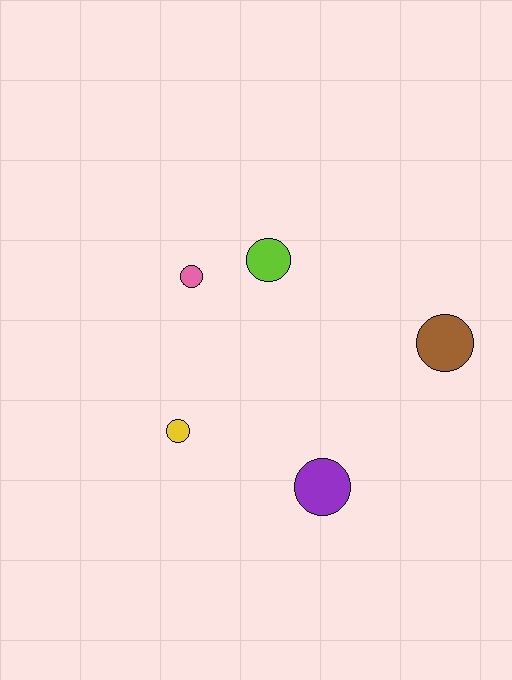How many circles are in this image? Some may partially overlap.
There are 5 circles.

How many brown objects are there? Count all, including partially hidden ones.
There is 1 brown object.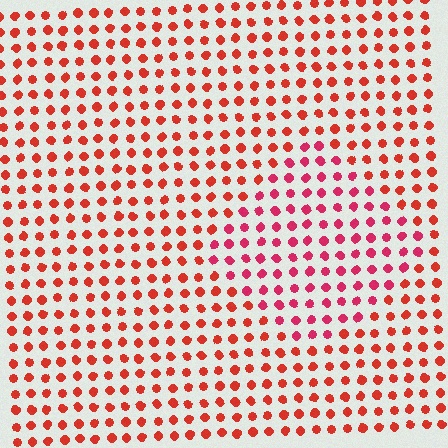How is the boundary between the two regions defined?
The boundary is defined purely by a slight shift in hue (about 24 degrees). Spacing, size, and orientation are identical on both sides.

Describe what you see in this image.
The image is filled with small red elements in a uniform arrangement. A diamond-shaped region is visible where the elements are tinted to a slightly different hue, forming a subtle color boundary.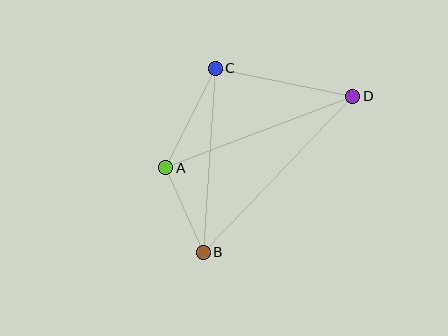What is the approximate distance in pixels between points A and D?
The distance between A and D is approximately 200 pixels.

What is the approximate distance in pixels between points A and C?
The distance between A and C is approximately 111 pixels.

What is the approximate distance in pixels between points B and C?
The distance between B and C is approximately 184 pixels.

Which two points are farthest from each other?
Points B and D are farthest from each other.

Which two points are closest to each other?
Points A and B are closest to each other.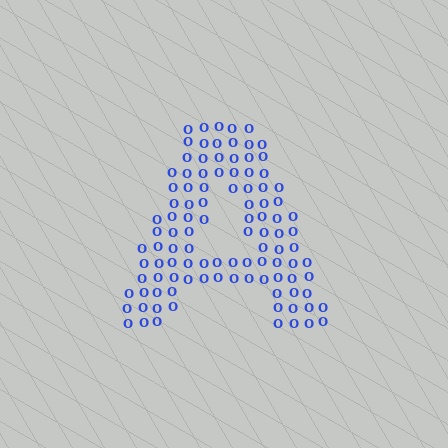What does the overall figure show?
The overall figure shows the letter A.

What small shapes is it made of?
It is made of small letter O's.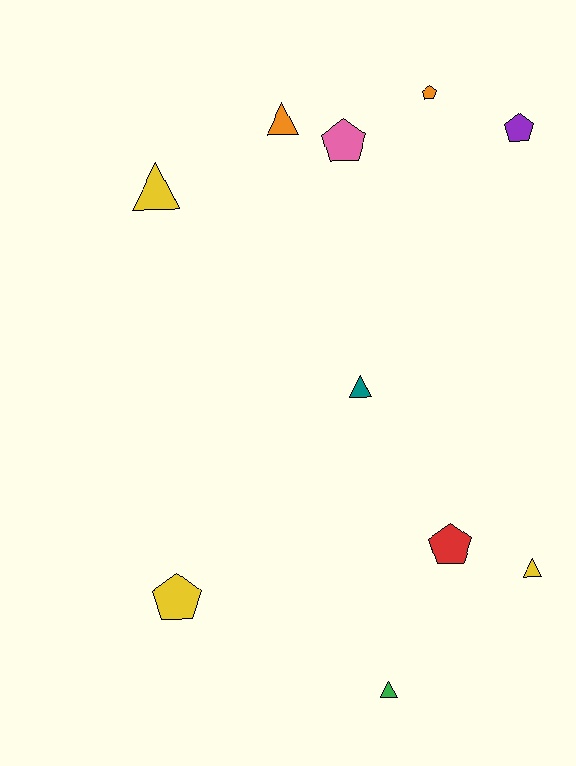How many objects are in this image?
There are 10 objects.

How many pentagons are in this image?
There are 5 pentagons.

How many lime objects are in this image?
There are no lime objects.